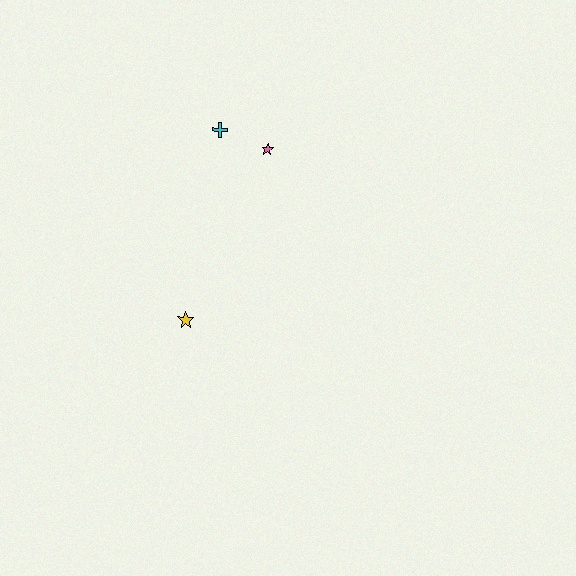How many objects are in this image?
There are 3 objects.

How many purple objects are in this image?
There are no purple objects.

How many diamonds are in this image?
There are no diamonds.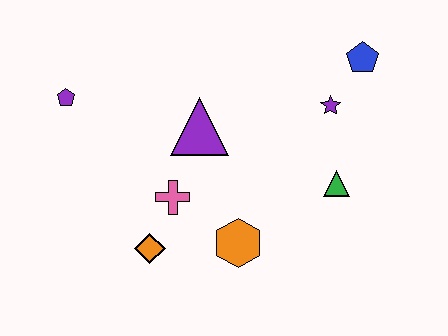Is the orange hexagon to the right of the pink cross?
Yes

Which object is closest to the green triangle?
The purple star is closest to the green triangle.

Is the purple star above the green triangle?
Yes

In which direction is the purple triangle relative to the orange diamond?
The purple triangle is above the orange diamond.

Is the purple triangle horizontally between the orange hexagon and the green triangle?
No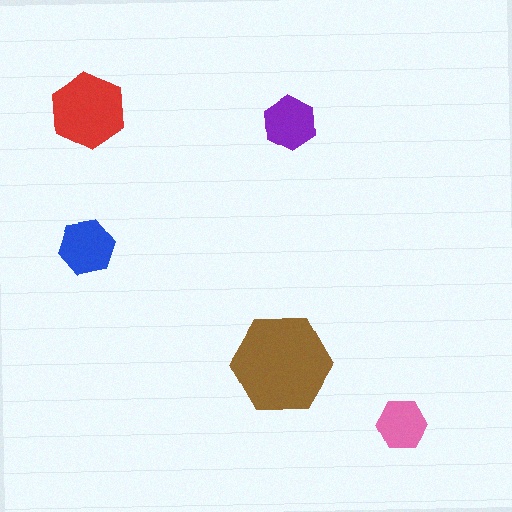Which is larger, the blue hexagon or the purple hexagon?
The blue one.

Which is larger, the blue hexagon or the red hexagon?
The red one.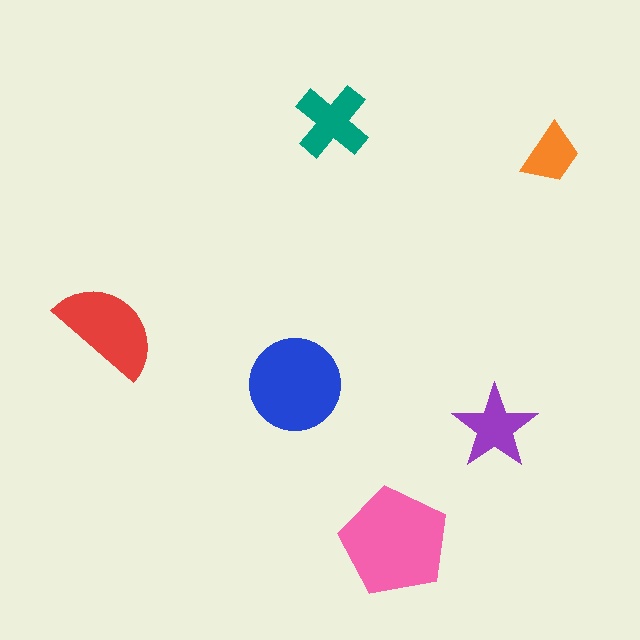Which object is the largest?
The pink pentagon.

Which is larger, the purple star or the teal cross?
The teal cross.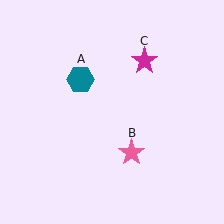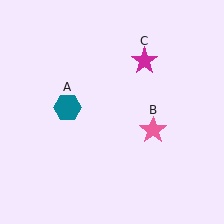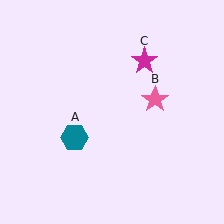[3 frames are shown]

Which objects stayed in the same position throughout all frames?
Magenta star (object C) remained stationary.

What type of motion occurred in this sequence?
The teal hexagon (object A), pink star (object B) rotated counterclockwise around the center of the scene.